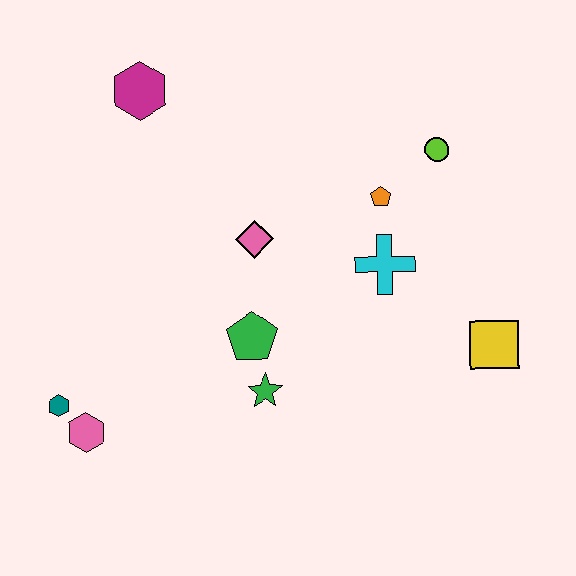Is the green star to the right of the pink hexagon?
Yes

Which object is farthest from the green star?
The magenta hexagon is farthest from the green star.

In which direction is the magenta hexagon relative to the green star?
The magenta hexagon is above the green star.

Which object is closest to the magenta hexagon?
The pink diamond is closest to the magenta hexagon.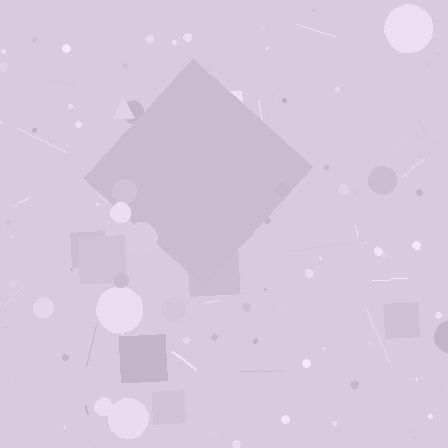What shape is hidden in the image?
A diamond is hidden in the image.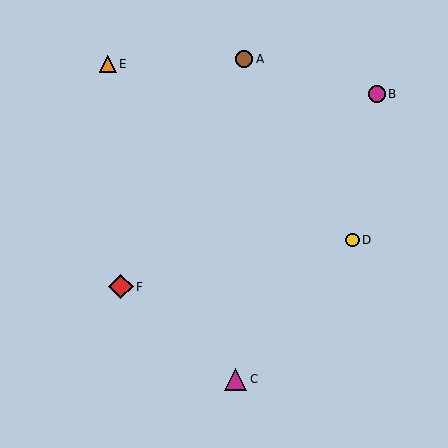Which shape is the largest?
The red diamond (labeled F) is the largest.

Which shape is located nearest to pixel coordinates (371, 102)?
The magenta circle (labeled B) at (377, 94) is nearest to that location.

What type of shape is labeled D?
Shape D is a yellow circle.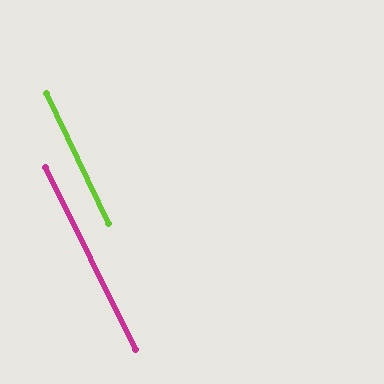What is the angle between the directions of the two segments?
Approximately 1 degree.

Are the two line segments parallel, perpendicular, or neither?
Parallel — their directions differ by only 0.8°.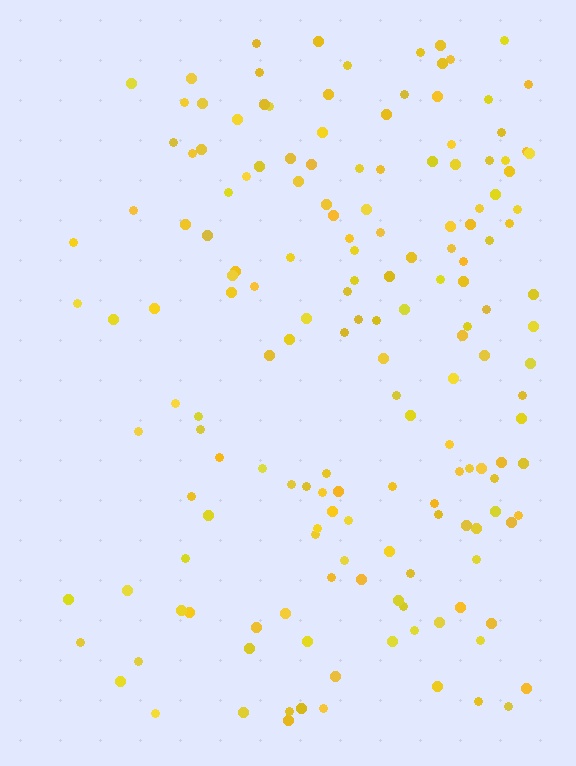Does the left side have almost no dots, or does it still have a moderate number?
Still a moderate number, just noticeably fewer than the right.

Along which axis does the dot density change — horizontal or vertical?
Horizontal.